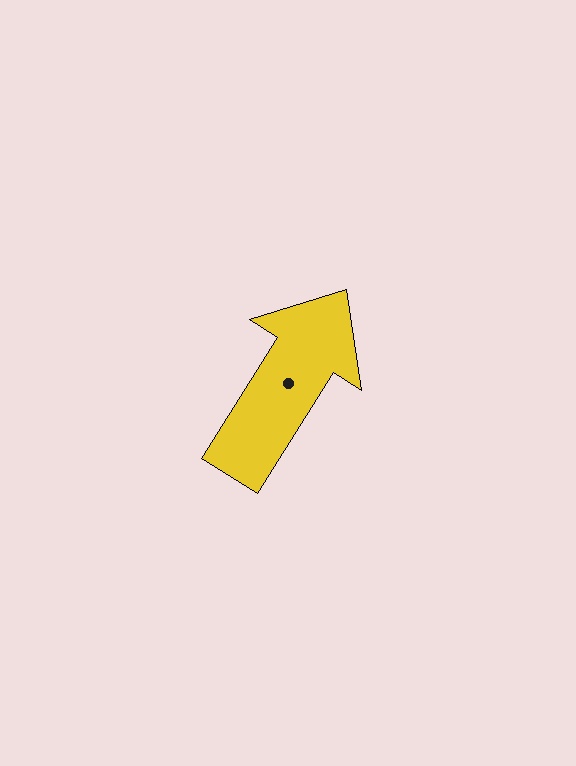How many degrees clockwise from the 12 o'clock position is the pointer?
Approximately 32 degrees.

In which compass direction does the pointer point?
Northeast.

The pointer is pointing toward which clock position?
Roughly 1 o'clock.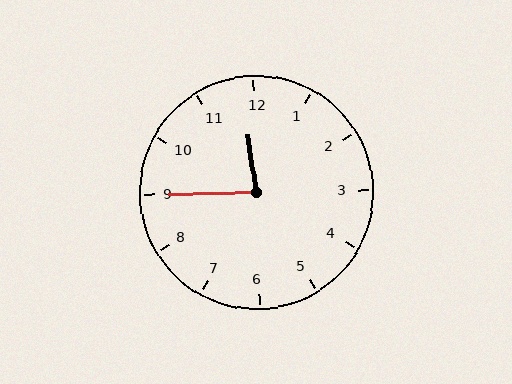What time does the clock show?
11:45.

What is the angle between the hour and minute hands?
Approximately 82 degrees.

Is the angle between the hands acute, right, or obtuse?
It is acute.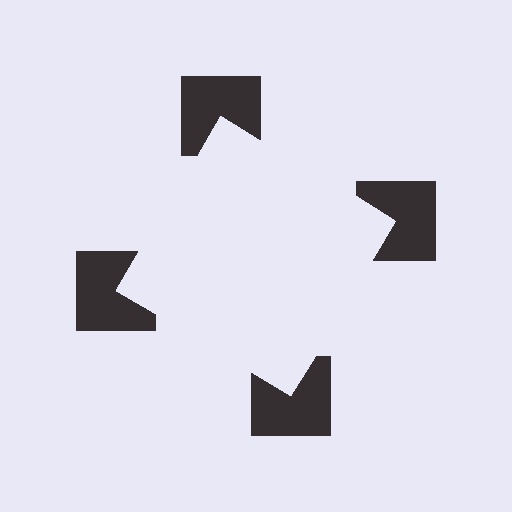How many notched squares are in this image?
There are 4 — one at each vertex of the illusory square.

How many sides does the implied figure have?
4 sides.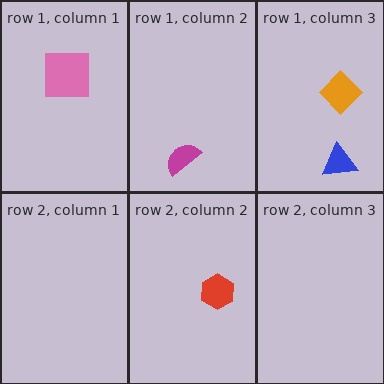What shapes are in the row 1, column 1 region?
The pink square.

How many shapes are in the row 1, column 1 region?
1.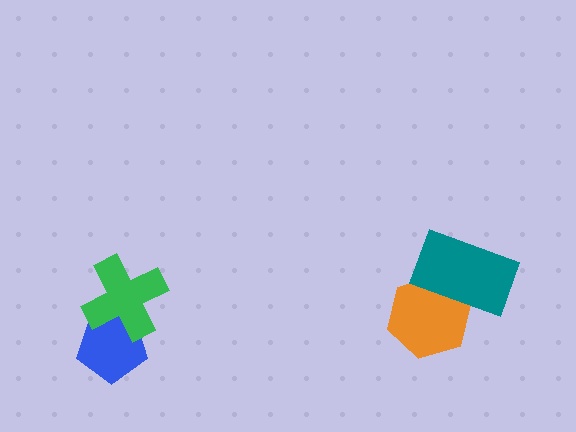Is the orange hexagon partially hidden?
Yes, it is partially covered by another shape.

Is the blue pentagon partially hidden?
Yes, it is partially covered by another shape.